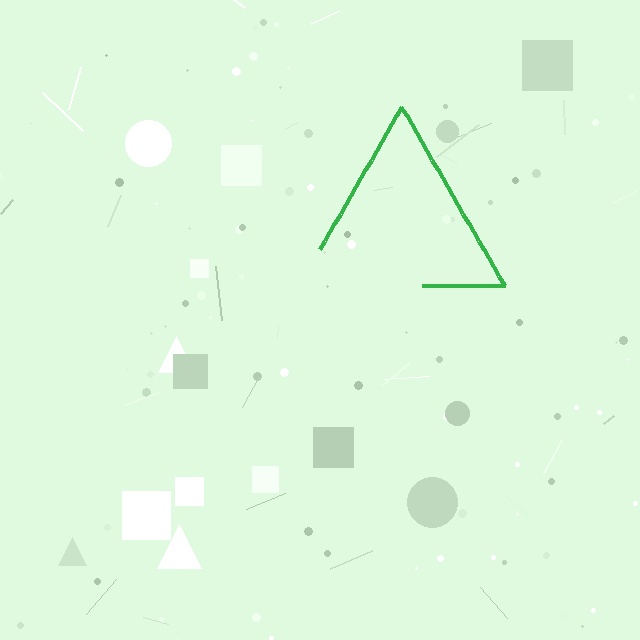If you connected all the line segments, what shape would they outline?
They would outline a triangle.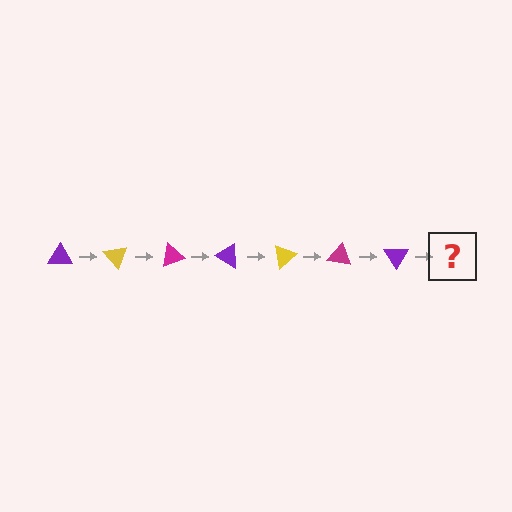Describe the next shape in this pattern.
It should be a yellow triangle, rotated 350 degrees from the start.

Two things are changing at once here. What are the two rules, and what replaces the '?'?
The two rules are that it rotates 50 degrees each step and the color cycles through purple, yellow, and magenta. The '?' should be a yellow triangle, rotated 350 degrees from the start.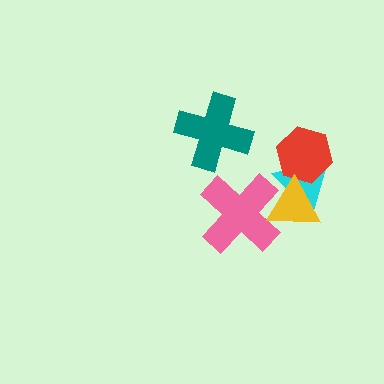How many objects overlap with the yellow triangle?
3 objects overlap with the yellow triangle.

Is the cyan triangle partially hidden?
Yes, it is partially covered by another shape.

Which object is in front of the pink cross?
The yellow triangle is in front of the pink cross.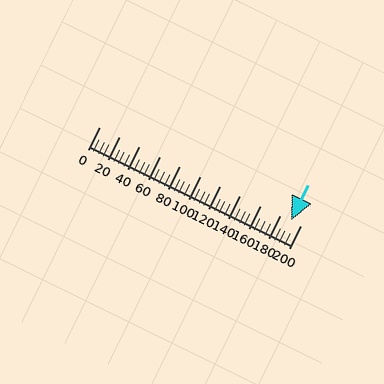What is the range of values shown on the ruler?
The ruler shows values from 0 to 200.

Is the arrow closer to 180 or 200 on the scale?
The arrow is closer to 200.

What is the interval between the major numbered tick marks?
The major tick marks are spaced 20 units apart.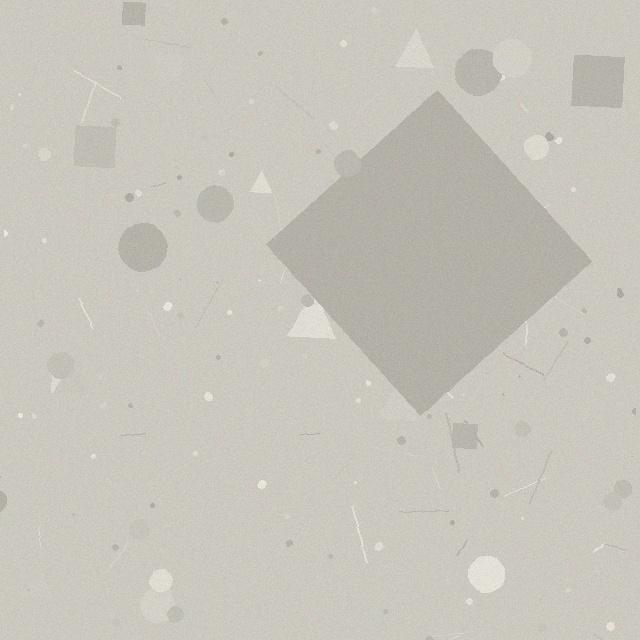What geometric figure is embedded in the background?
A diamond is embedded in the background.